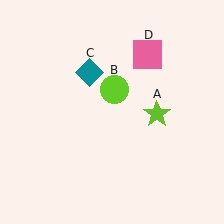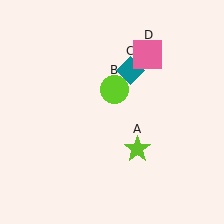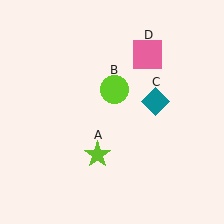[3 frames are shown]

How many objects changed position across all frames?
2 objects changed position: lime star (object A), teal diamond (object C).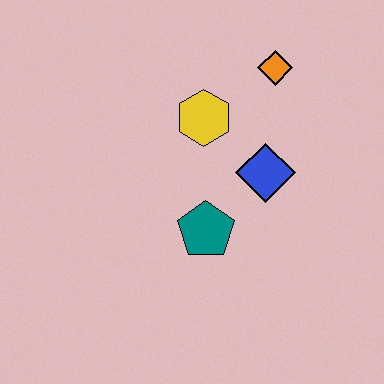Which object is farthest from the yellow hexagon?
The teal pentagon is farthest from the yellow hexagon.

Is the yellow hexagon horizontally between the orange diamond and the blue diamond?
No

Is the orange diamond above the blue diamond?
Yes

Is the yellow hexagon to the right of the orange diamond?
No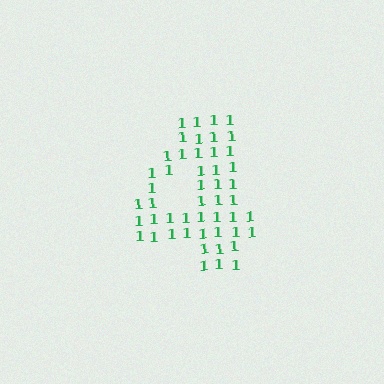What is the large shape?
The large shape is the digit 4.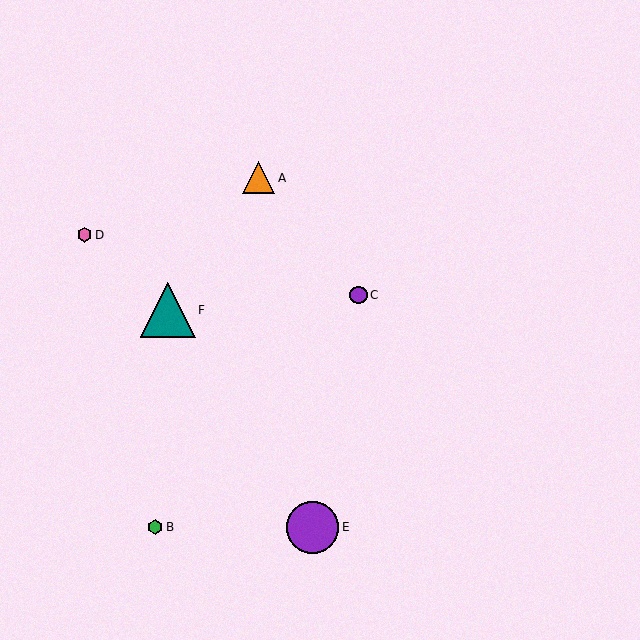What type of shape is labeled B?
Shape B is a green hexagon.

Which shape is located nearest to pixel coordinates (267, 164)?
The orange triangle (labeled A) at (259, 178) is nearest to that location.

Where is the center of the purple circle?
The center of the purple circle is at (313, 527).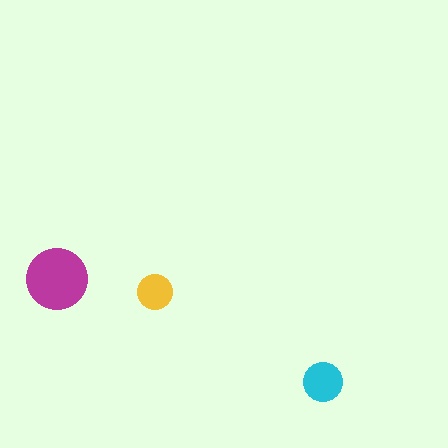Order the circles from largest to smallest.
the magenta one, the cyan one, the yellow one.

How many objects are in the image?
There are 3 objects in the image.